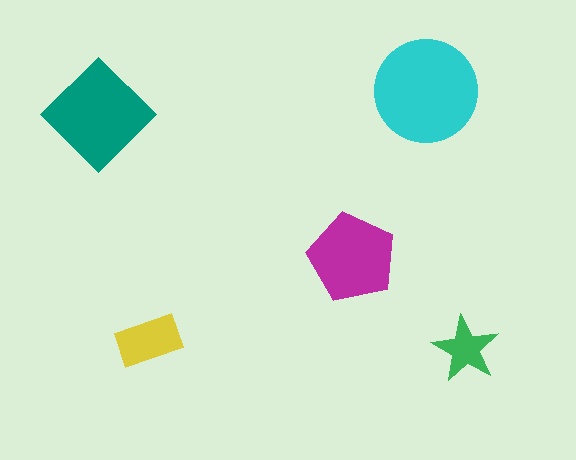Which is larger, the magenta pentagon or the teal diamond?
The teal diamond.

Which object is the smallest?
The green star.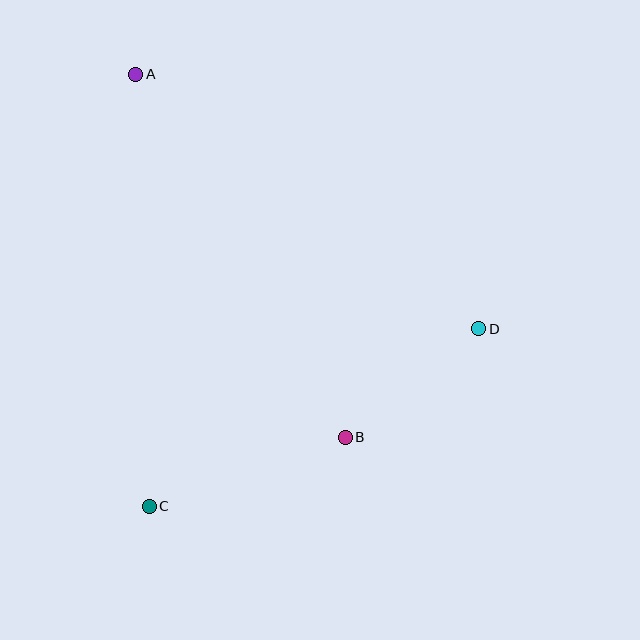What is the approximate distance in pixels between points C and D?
The distance between C and D is approximately 374 pixels.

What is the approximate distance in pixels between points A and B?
The distance between A and B is approximately 419 pixels.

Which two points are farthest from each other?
Points A and C are farthest from each other.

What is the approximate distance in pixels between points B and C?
The distance between B and C is approximately 208 pixels.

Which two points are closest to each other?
Points B and D are closest to each other.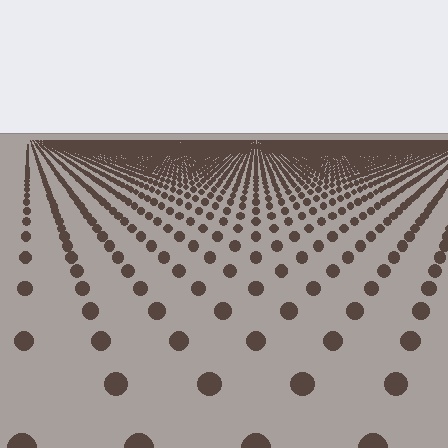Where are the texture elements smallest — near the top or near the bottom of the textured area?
Near the top.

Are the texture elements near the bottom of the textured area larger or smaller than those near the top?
Larger. Near the bottom, elements are closer to the viewer and appear at a bigger on-screen size.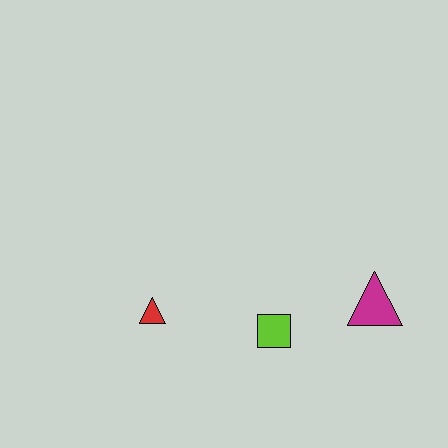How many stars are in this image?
There are no stars.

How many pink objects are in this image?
There are no pink objects.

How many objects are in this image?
There are 3 objects.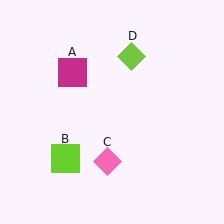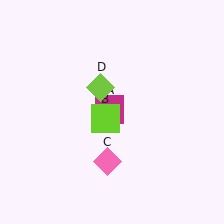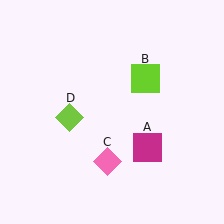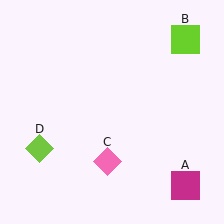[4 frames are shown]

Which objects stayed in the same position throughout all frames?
Pink diamond (object C) remained stationary.